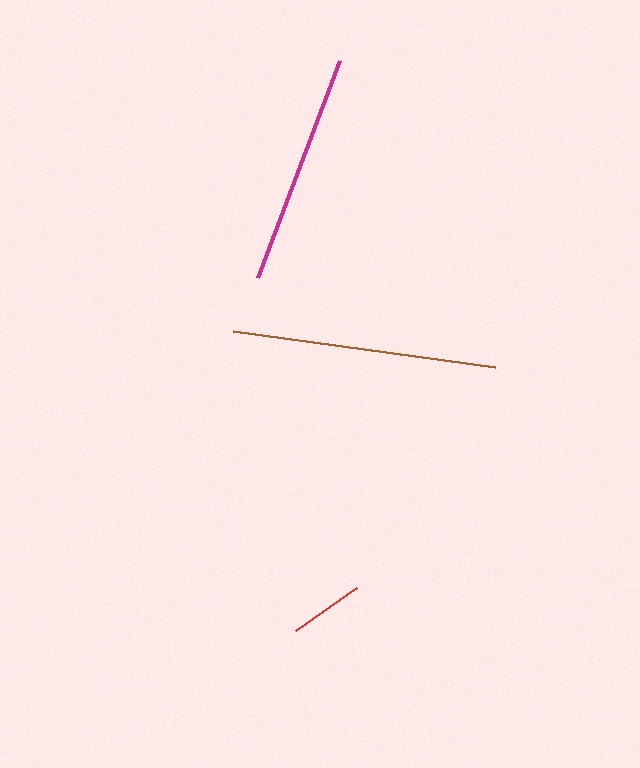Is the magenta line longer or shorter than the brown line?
The brown line is longer than the magenta line.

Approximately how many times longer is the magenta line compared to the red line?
The magenta line is approximately 3.1 times the length of the red line.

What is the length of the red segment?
The red segment is approximately 75 pixels long.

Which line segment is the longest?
The brown line is the longest at approximately 265 pixels.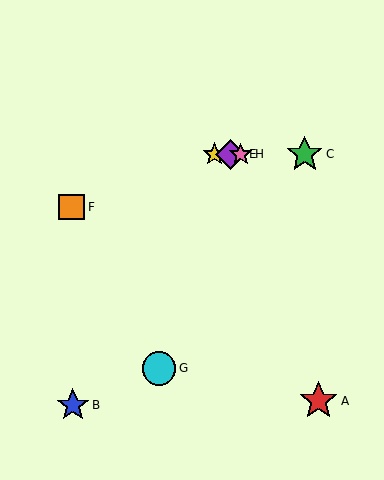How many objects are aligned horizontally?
4 objects (C, D, E, H) are aligned horizontally.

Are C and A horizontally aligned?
No, C is at y≈154 and A is at y≈401.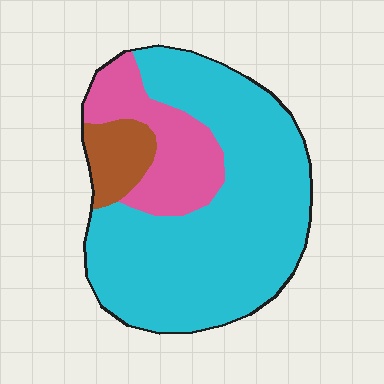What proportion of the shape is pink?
Pink covers 20% of the shape.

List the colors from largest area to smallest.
From largest to smallest: cyan, pink, brown.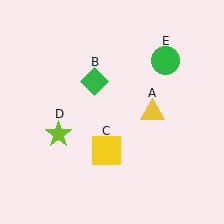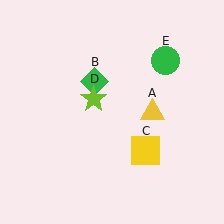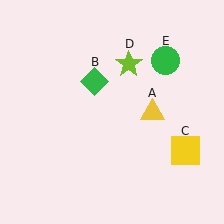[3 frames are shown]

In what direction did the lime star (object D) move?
The lime star (object D) moved up and to the right.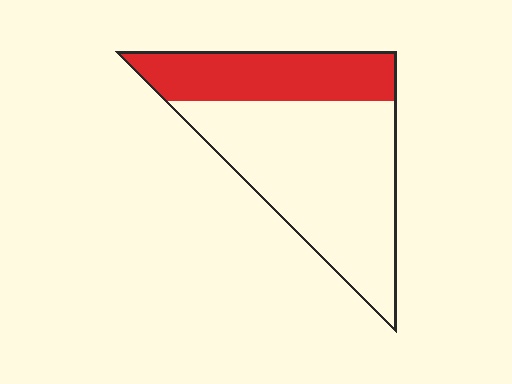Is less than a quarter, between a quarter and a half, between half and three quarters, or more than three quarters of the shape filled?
Between a quarter and a half.